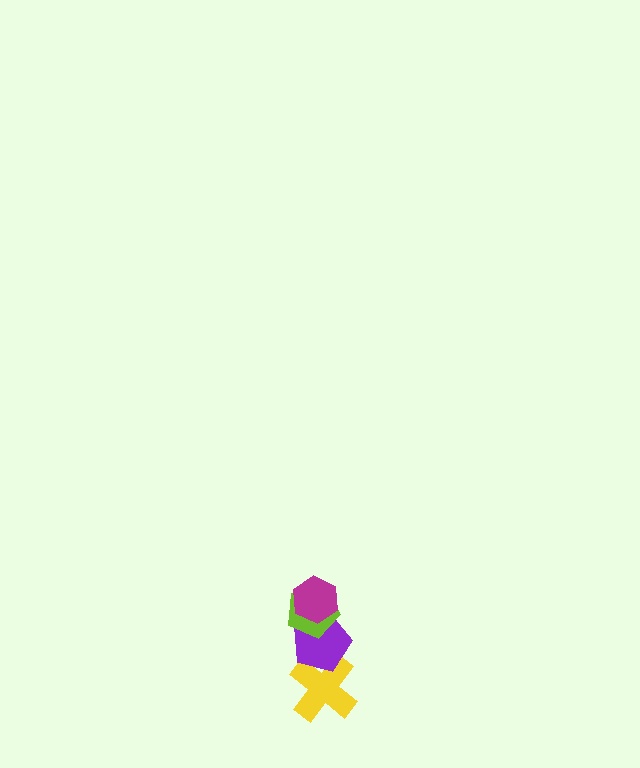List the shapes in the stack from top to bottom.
From top to bottom: the magenta hexagon, the lime pentagon, the purple pentagon, the yellow cross.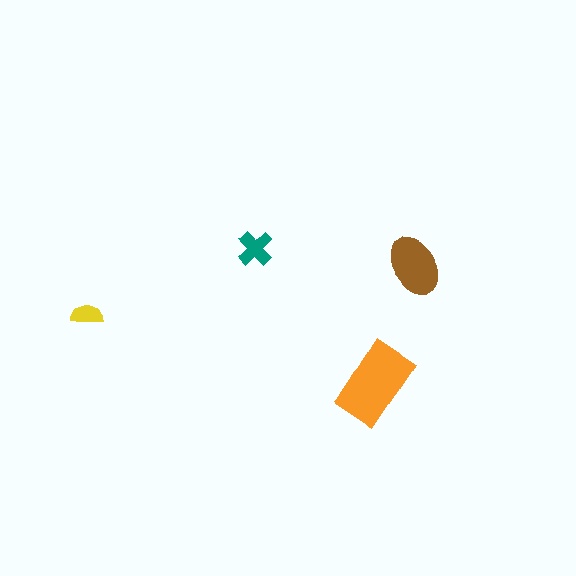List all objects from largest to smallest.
The orange rectangle, the brown ellipse, the teal cross, the yellow semicircle.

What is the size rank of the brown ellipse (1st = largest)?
2nd.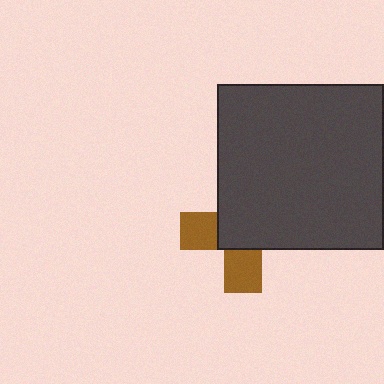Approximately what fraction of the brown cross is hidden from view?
Roughly 61% of the brown cross is hidden behind the dark gray square.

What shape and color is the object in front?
The object in front is a dark gray square.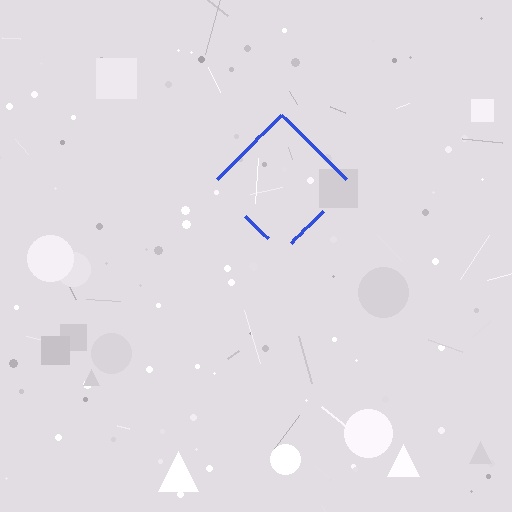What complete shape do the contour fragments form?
The contour fragments form a diamond.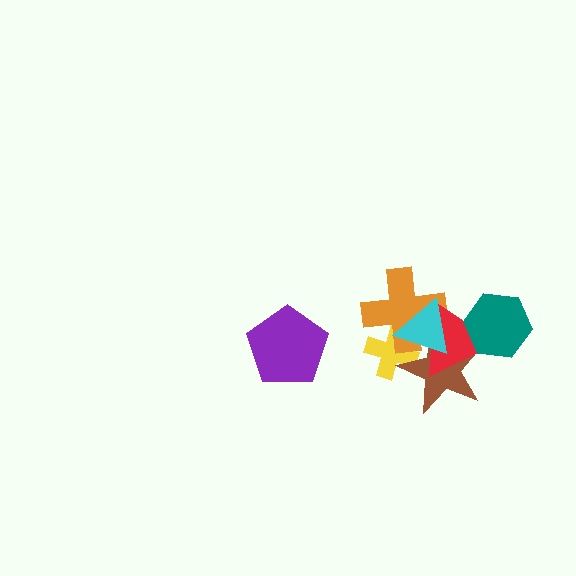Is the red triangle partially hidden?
Yes, it is partially covered by another shape.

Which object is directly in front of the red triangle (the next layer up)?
The teal hexagon is directly in front of the red triangle.